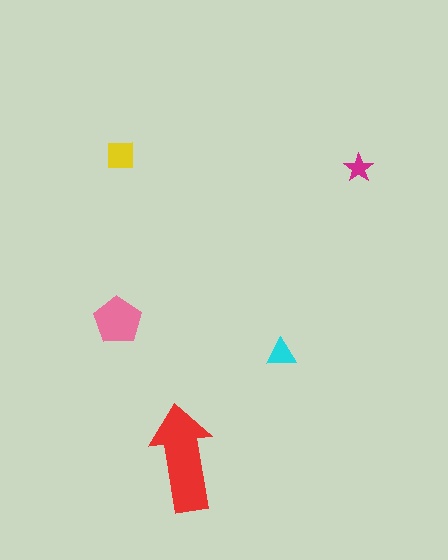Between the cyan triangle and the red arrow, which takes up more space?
The red arrow.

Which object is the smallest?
The magenta star.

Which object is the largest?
The red arrow.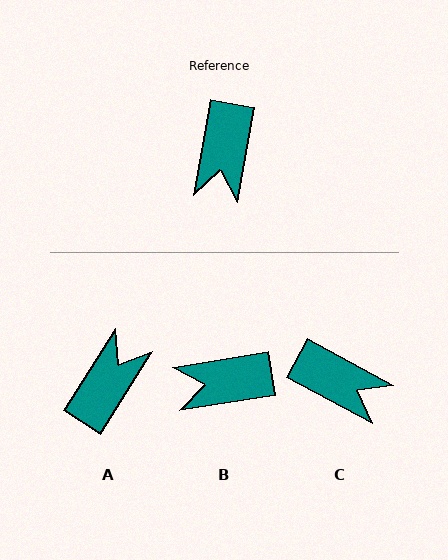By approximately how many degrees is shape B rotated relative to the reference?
Approximately 71 degrees clockwise.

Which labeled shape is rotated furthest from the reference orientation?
A, about 157 degrees away.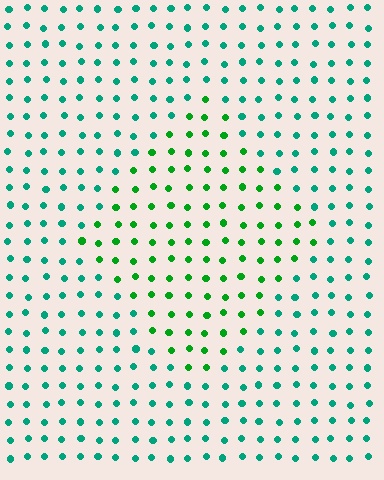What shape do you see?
I see a diamond.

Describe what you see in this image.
The image is filled with small teal elements in a uniform arrangement. A diamond-shaped region is visible where the elements are tinted to a slightly different hue, forming a subtle color boundary.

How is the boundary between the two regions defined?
The boundary is defined purely by a slight shift in hue (about 38 degrees). Spacing, size, and orientation are identical on both sides.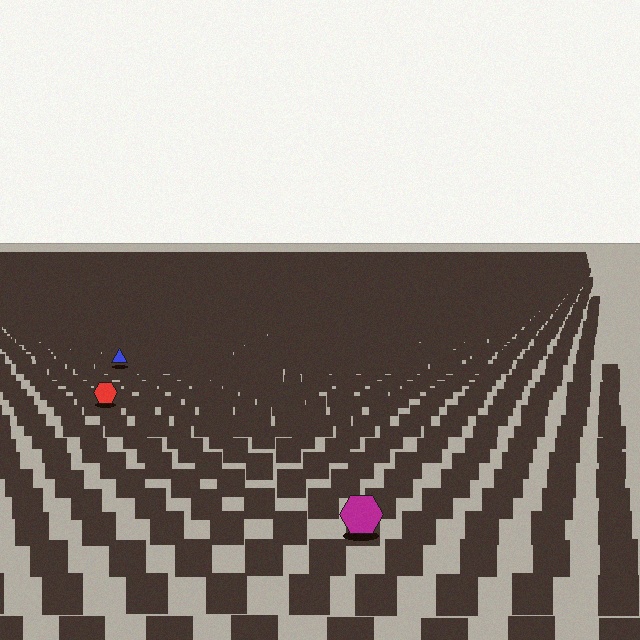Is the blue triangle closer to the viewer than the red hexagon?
No. The red hexagon is closer — you can tell from the texture gradient: the ground texture is coarser near it.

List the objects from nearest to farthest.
From nearest to farthest: the magenta hexagon, the red hexagon, the blue triangle.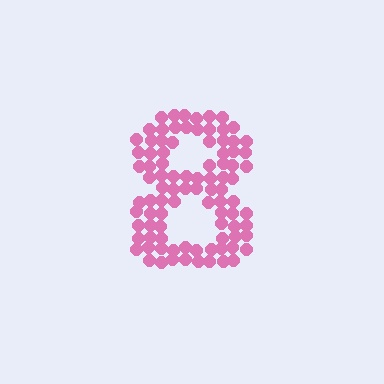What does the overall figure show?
The overall figure shows the digit 8.